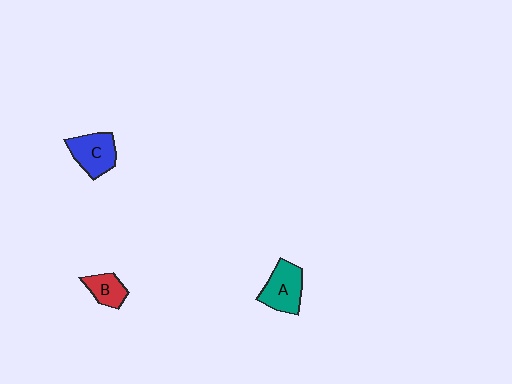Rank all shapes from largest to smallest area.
From largest to smallest: A (teal), C (blue), B (red).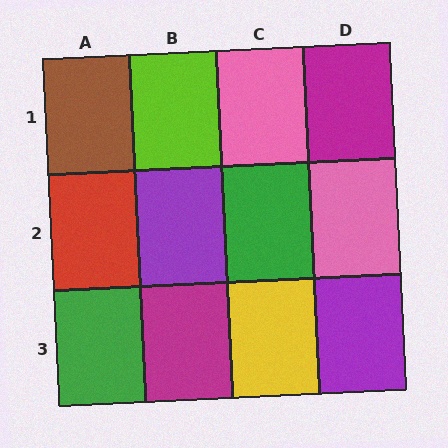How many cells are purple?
2 cells are purple.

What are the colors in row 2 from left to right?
Red, purple, green, pink.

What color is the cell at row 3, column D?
Purple.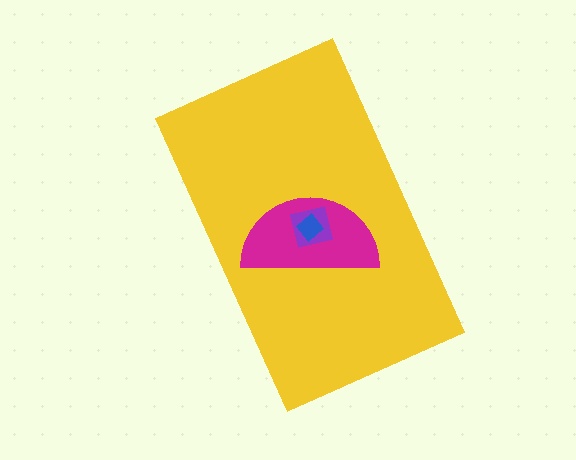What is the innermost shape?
The blue diamond.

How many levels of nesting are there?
4.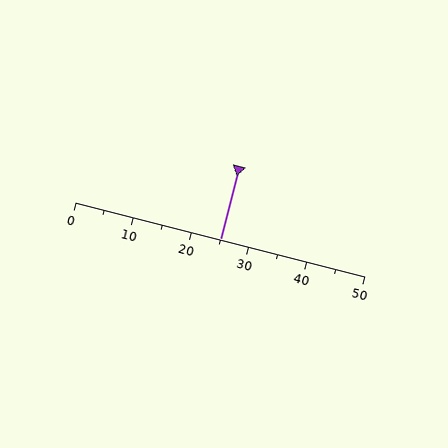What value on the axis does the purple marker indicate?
The marker indicates approximately 25.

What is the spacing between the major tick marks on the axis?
The major ticks are spaced 10 apart.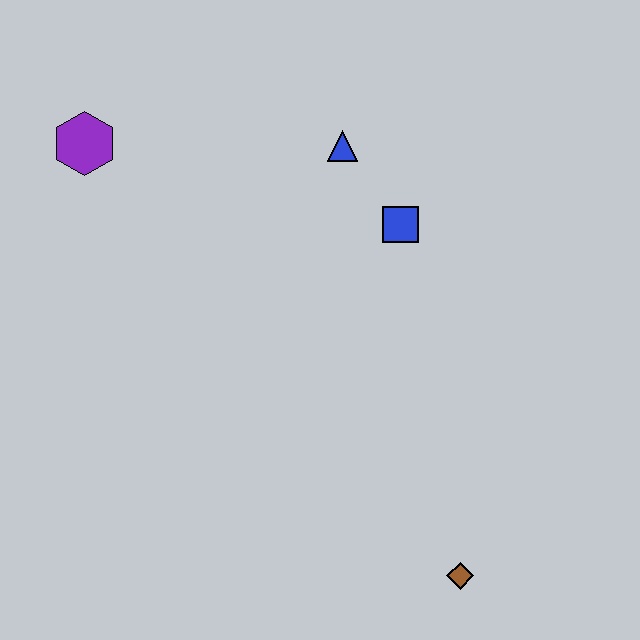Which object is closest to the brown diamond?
The blue square is closest to the brown diamond.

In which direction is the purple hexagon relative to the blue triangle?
The purple hexagon is to the left of the blue triangle.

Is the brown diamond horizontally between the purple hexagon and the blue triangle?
No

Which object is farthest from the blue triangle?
The brown diamond is farthest from the blue triangle.